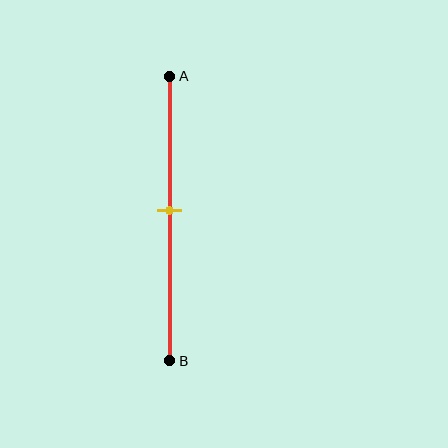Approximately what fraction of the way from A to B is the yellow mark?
The yellow mark is approximately 45% of the way from A to B.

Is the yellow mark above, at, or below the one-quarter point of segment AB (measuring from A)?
The yellow mark is below the one-quarter point of segment AB.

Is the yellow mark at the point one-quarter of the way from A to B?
No, the mark is at about 45% from A, not at the 25% one-quarter point.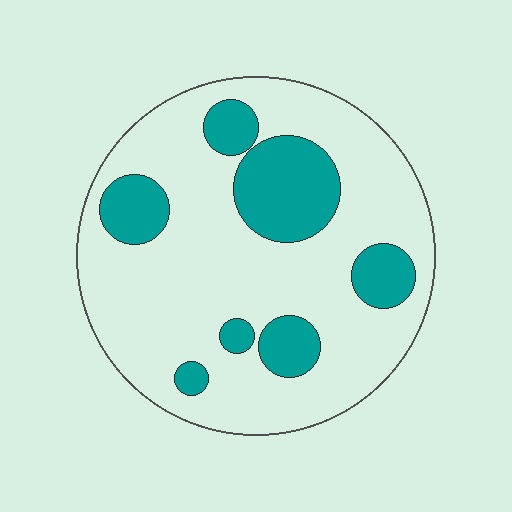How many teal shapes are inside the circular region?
7.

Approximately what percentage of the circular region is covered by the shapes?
Approximately 25%.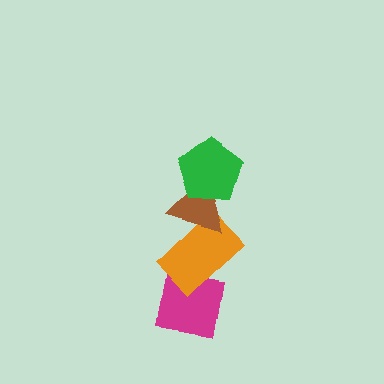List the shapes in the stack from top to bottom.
From top to bottom: the green pentagon, the brown triangle, the orange rectangle, the magenta square.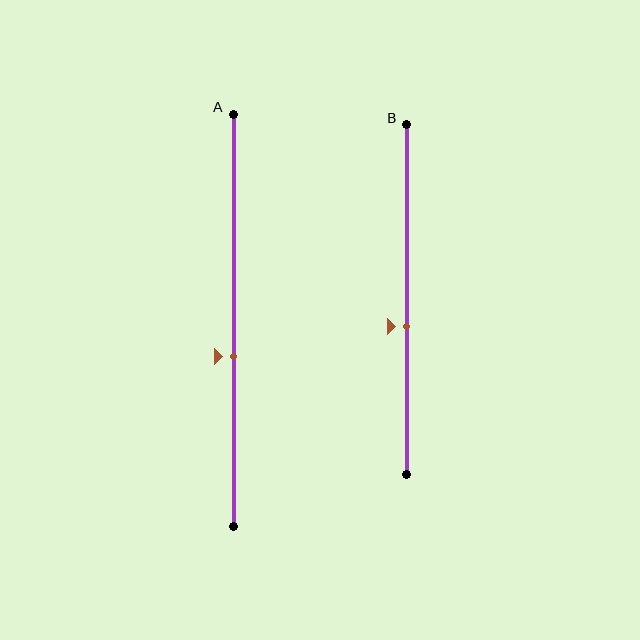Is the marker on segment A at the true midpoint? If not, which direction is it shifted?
No, the marker on segment A is shifted downward by about 9% of the segment length.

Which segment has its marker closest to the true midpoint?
Segment B has its marker closest to the true midpoint.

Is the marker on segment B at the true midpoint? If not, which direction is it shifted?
No, the marker on segment B is shifted downward by about 8% of the segment length.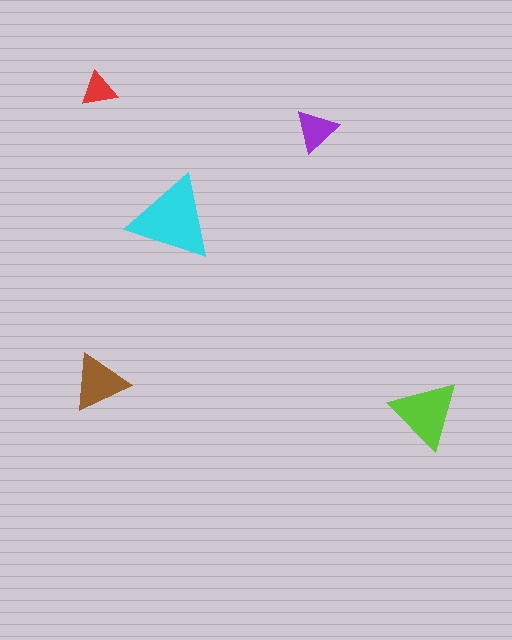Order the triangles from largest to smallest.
the cyan one, the lime one, the brown one, the purple one, the red one.